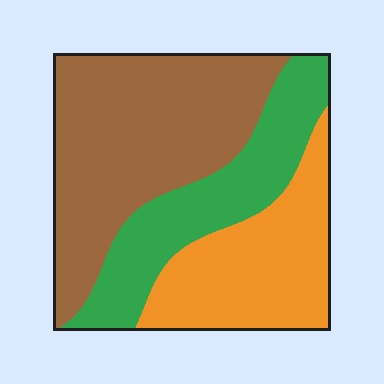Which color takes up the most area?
Brown, at roughly 45%.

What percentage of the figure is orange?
Orange covers roughly 30% of the figure.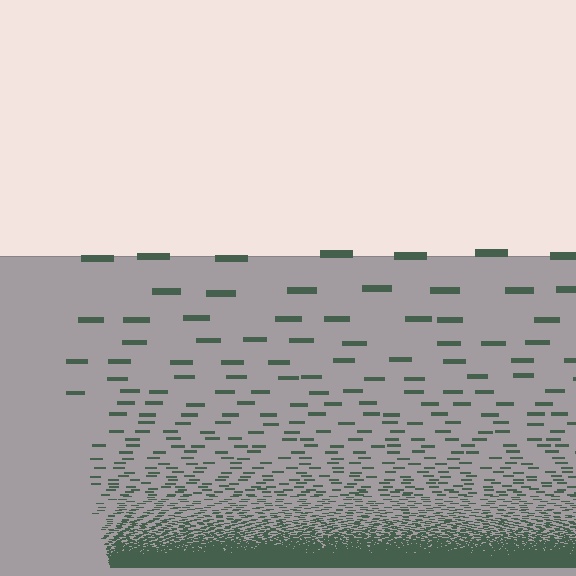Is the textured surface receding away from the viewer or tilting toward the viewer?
The surface appears to tilt toward the viewer. Texture elements get larger and sparser toward the top.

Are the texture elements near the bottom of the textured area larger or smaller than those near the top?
Smaller. The gradient is inverted — elements near the bottom are smaller and denser.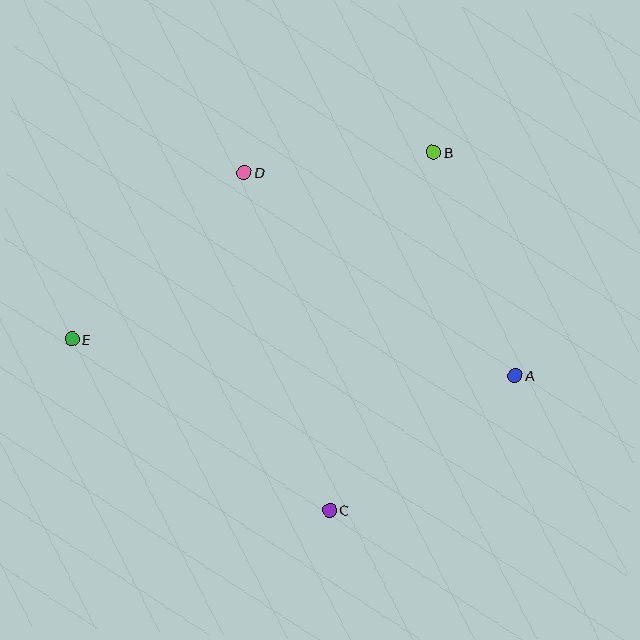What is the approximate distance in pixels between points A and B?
The distance between A and B is approximately 238 pixels.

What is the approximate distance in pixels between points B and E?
The distance between B and E is approximately 407 pixels.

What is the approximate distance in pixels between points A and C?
The distance between A and C is approximately 229 pixels.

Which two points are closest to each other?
Points B and D are closest to each other.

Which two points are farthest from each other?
Points A and E are farthest from each other.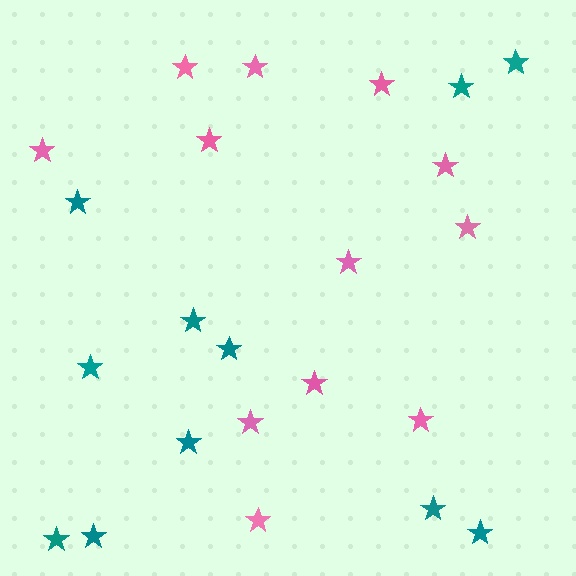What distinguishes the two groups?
There are 2 groups: one group of teal stars (11) and one group of pink stars (12).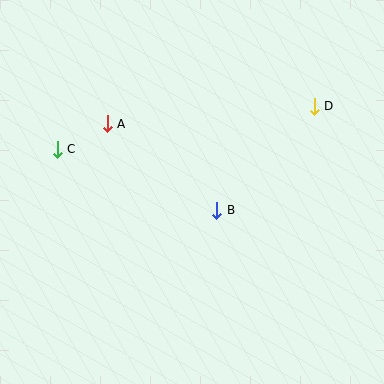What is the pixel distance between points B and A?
The distance between B and A is 140 pixels.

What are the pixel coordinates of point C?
Point C is at (57, 149).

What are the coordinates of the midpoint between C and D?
The midpoint between C and D is at (186, 128).